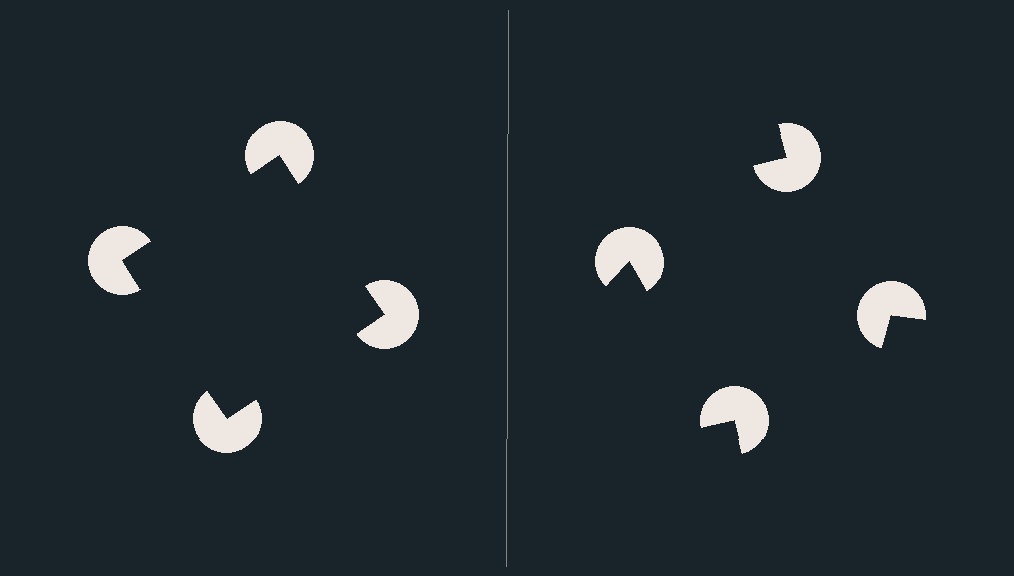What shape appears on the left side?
An illusory square.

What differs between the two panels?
The pac-man discs are positioned identically on both sides; only the wedge orientations differ. On the left they align to a square; on the right they are misaligned.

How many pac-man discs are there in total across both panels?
8 — 4 on each side.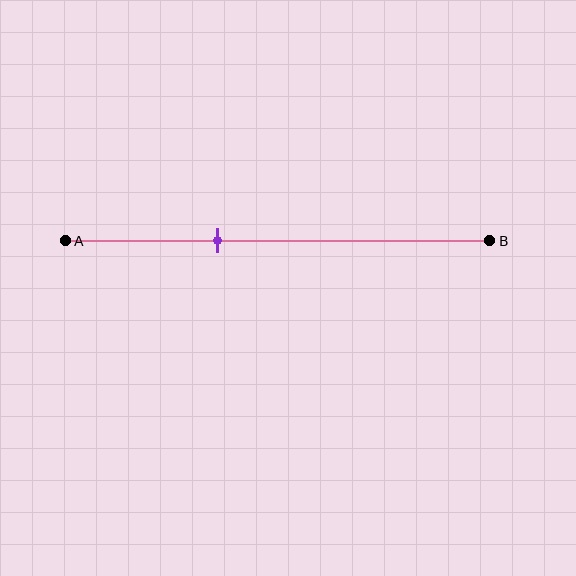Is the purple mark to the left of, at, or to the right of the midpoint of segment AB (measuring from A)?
The purple mark is to the left of the midpoint of segment AB.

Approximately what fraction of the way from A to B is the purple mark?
The purple mark is approximately 35% of the way from A to B.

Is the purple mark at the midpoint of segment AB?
No, the mark is at about 35% from A, not at the 50% midpoint.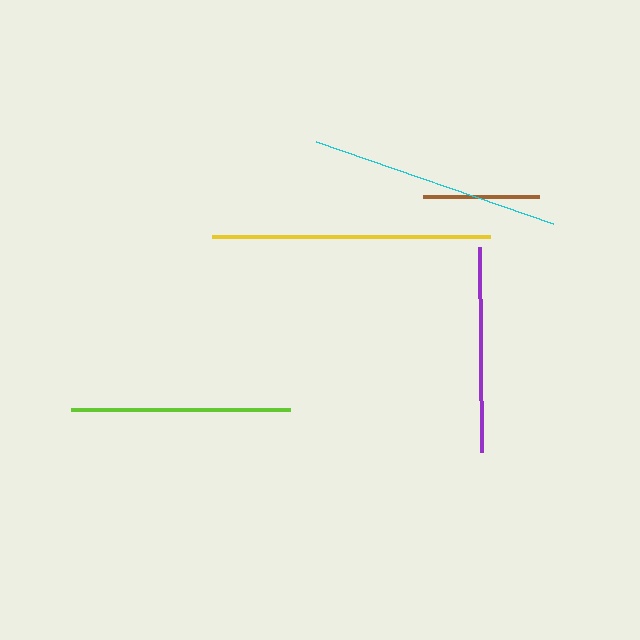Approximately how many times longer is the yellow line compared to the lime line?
The yellow line is approximately 1.3 times the length of the lime line.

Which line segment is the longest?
The yellow line is the longest at approximately 278 pixels.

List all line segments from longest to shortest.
From longest to shortest: yellow, cyan, lime, purple, brown.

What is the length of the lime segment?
The lime segment is approximately 219 pixels long.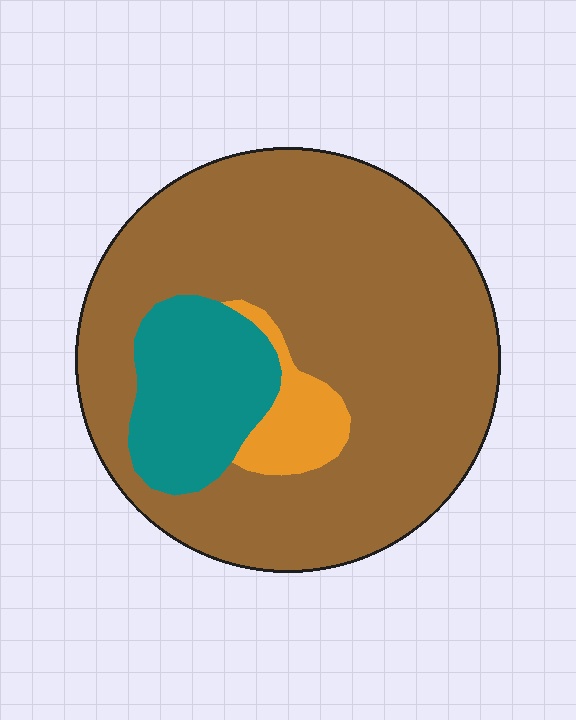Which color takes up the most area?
Brown, at roughly 75%.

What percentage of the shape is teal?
Teal takes up less than a quarter of the shape.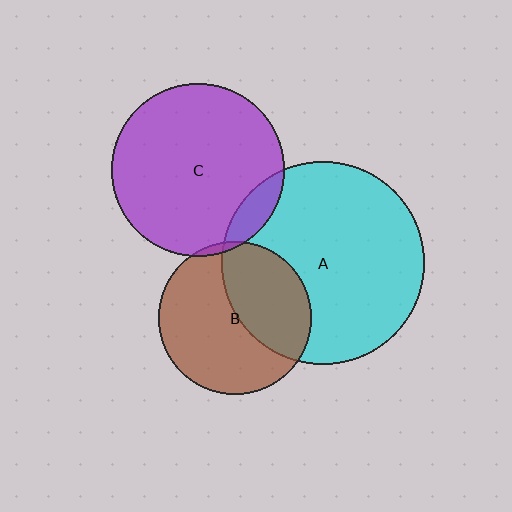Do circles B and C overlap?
Yes.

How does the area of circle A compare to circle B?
Approximately 1.8 times.